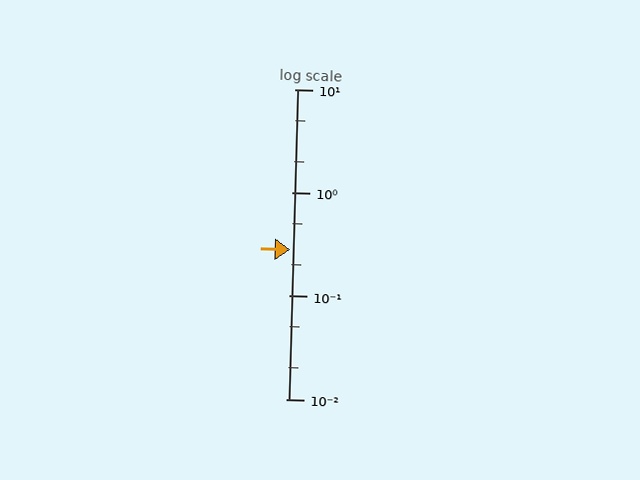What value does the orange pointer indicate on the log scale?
The pointer indicates approximately 0.28.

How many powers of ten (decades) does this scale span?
The scale spans 3 decades, from 0.01 to 10.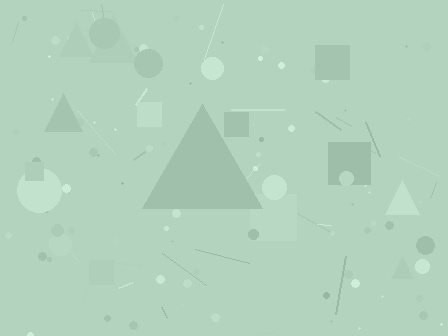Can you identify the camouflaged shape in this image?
The camouflaged shape is a triangle.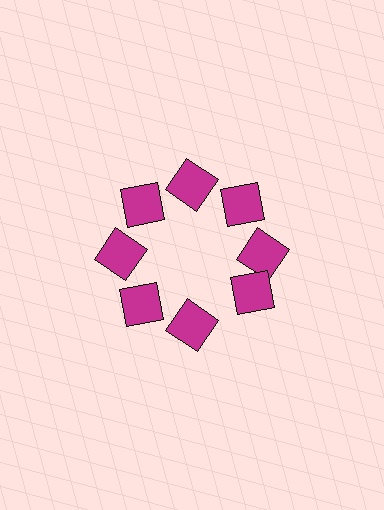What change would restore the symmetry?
The symmetry would be restored by rotating it back into even spacing with its neighbors so that all 8 squares sit at equal angles and equal distance from the center.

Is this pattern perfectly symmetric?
No. The 8 magenta squares are arranged in a ring, but one element near the 4 o'clock position is rotated out of alignment along the ring, breaking the 8-fold rotational symmetry.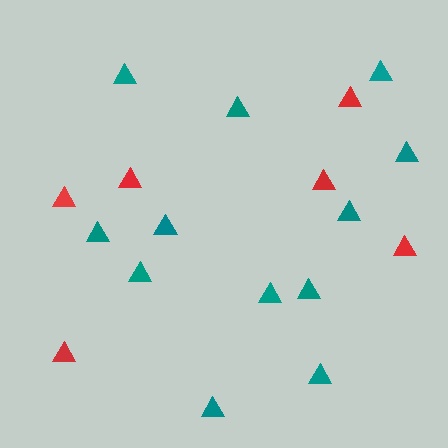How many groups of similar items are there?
There are 2 groups: one group of red triangles (6) and one group of teal triangles (12).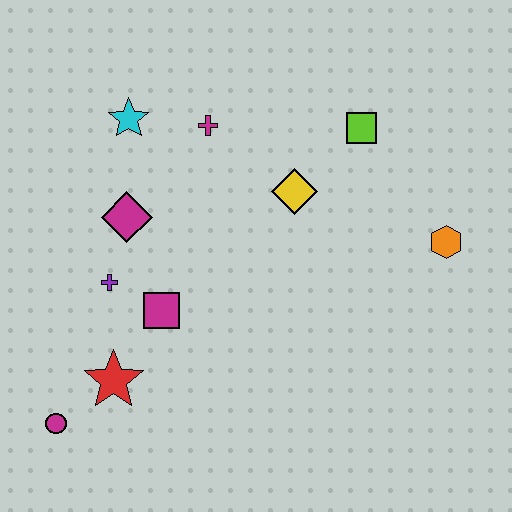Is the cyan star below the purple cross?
No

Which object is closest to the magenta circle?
The red star is closest to the magenta circle.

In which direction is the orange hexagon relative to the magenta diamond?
The orange hexagon is to the right of the magenta diamond.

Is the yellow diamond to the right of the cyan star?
Yes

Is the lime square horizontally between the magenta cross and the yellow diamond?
No